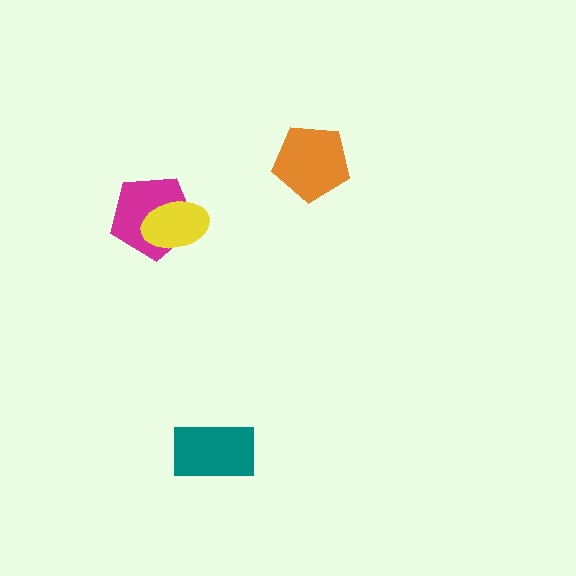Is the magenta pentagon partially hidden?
Yes, it is partially covered by another shape.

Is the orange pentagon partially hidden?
No, no other shape covers it.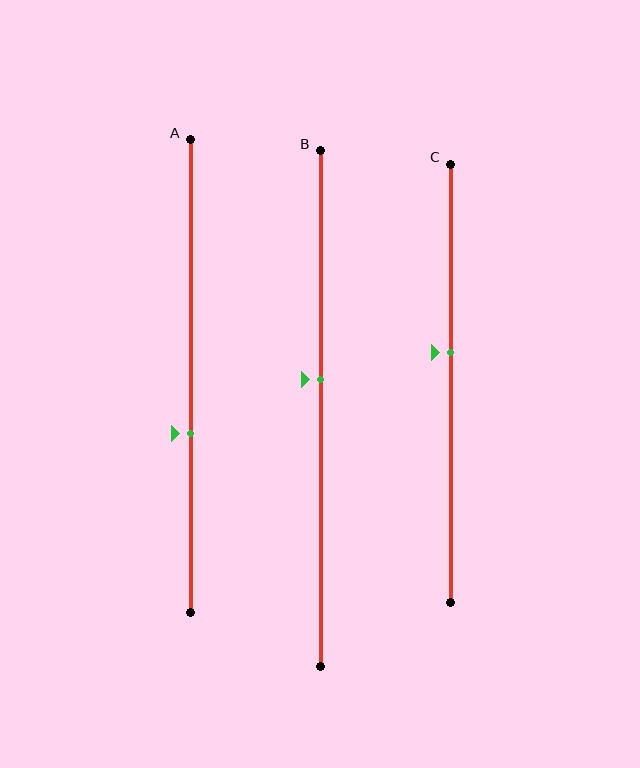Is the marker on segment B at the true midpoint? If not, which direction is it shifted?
No, the marker on segment B is shifted upward by about 6% of the segment length.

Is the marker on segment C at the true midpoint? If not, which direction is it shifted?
No, the marker on segment C is shifted upward by about 7% of the segment length.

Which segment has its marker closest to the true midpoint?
Segment B has its marker closest to the true midpoint.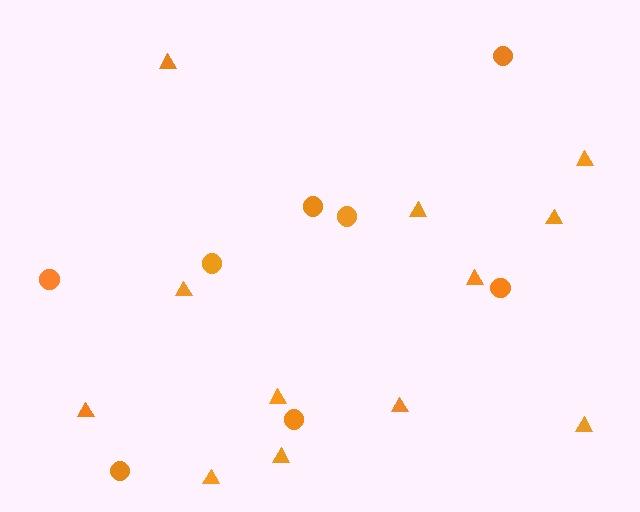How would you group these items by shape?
There are 2 groups: one group of triangles (12) and one group of circles (8).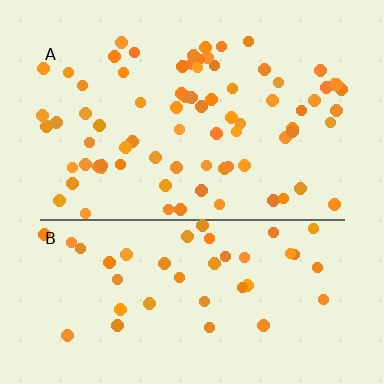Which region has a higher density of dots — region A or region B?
A (the top).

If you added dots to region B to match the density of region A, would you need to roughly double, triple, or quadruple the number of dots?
Approximately double.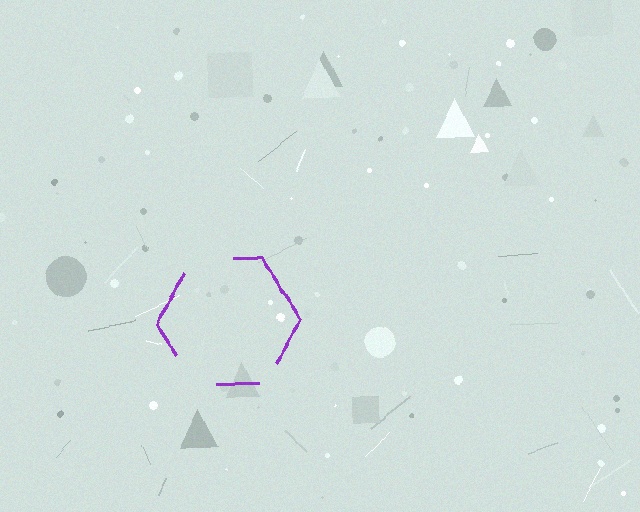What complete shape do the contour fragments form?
The contour fragments form a hexagon.